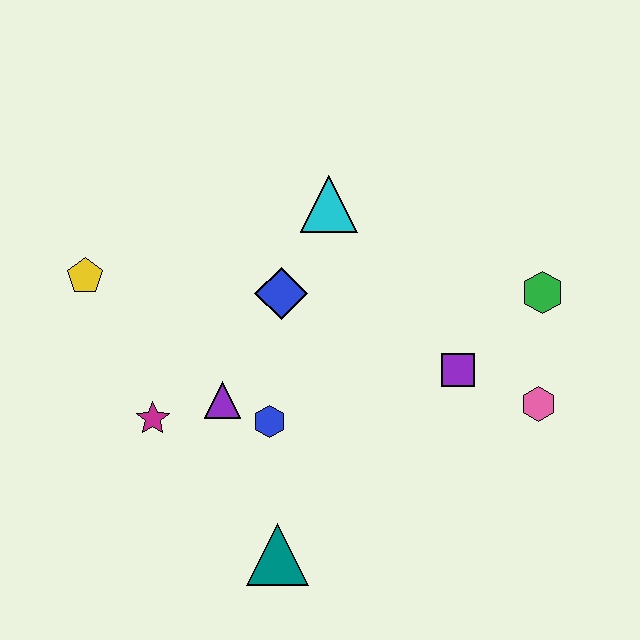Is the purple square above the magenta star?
Yes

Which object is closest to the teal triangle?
The blue hexagon is closest to the teal triangle.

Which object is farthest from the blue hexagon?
The green hexagon is farthest from the blue hexagon.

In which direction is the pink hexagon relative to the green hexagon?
The pink hexagon is below the green hexagon.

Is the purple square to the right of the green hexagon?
No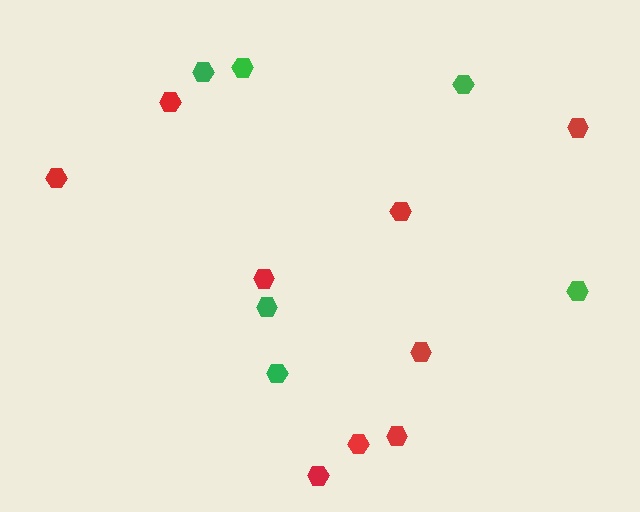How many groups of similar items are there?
There are 2 groups: one group of green hexagons (6) and one group of red hexagons (9).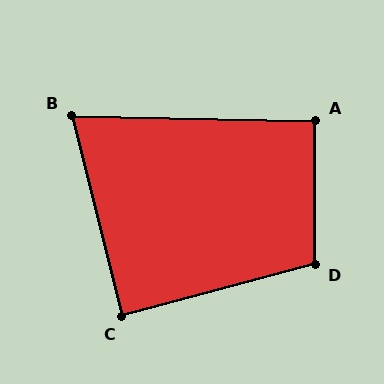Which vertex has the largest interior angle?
D, at approximately 105 degrees.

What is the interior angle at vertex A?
Approximately 91 degrees (approximately right).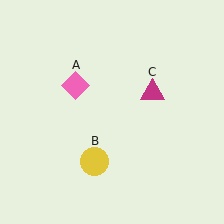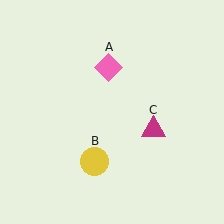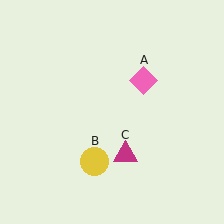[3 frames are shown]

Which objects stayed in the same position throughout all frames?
Yellow circle (object B) remained stationary.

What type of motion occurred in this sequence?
The pink diamond (object A), magenta triangle (object C) rotated clockwise around the center of the scene.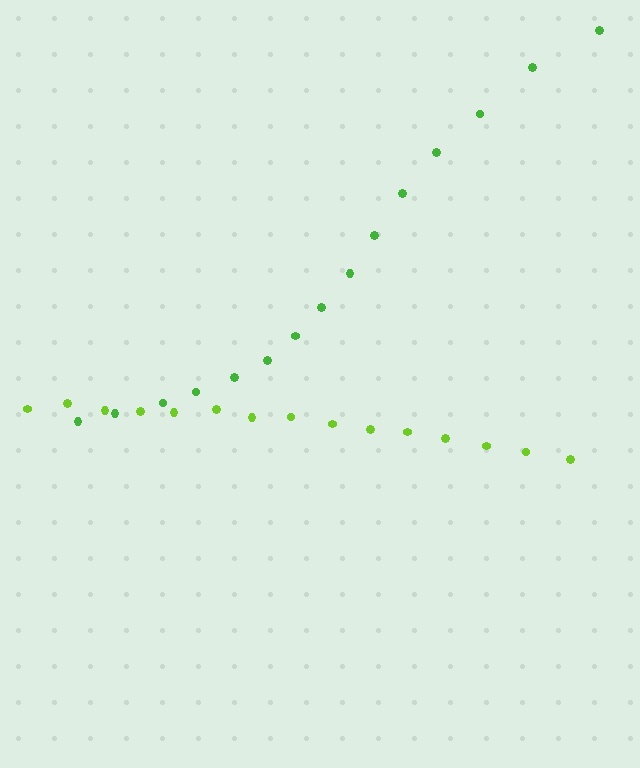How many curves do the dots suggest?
There are 2 distinct paths.